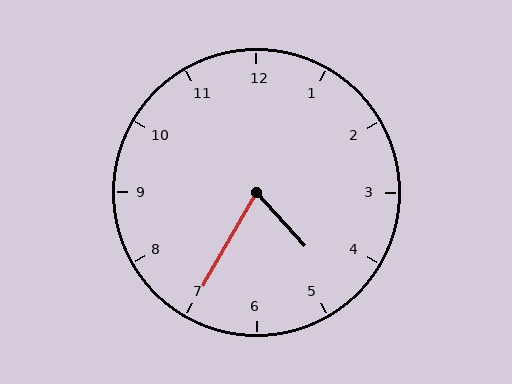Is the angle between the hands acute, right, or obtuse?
It is acute.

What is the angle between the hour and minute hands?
Approximately 72 degrees.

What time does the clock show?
4:35.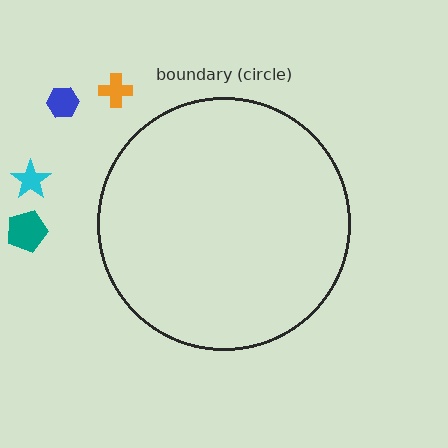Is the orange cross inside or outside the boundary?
Outside.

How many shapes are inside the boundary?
0 inside, 4 outside.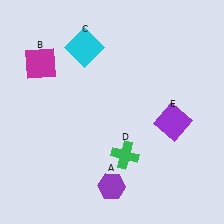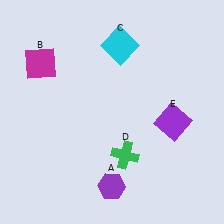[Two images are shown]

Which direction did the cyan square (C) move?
The cyan square (C) moved right.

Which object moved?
The cyan square (C) moved right.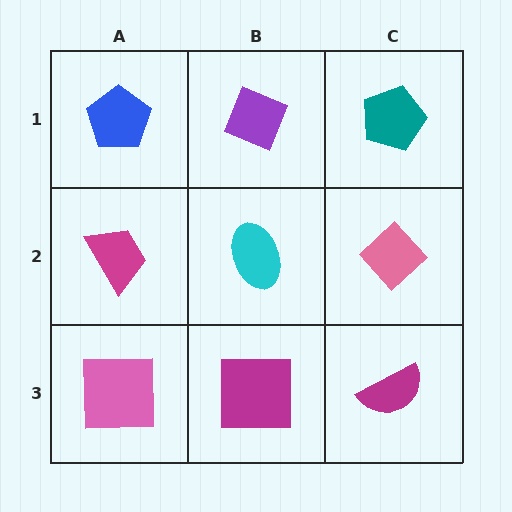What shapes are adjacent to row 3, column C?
A pink diamond (row 2, column C), a magenta square (row 3, column B).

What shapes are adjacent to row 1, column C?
A pink diamond (row 2, column C), a purple diamond (row 1, column B).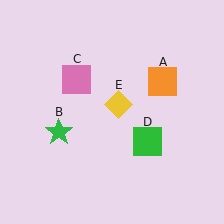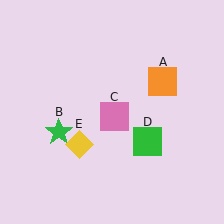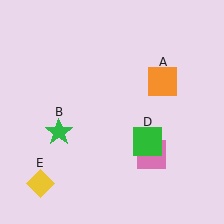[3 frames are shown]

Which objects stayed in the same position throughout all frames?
Orange square (object A) and green star (object B) and green square (object D) remained stationary.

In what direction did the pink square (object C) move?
The pink square (object C) moved down and to the right.